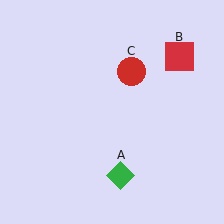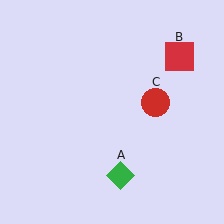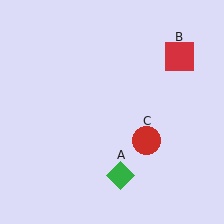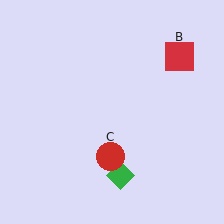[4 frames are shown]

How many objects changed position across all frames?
1 object changed position: red circle (object C).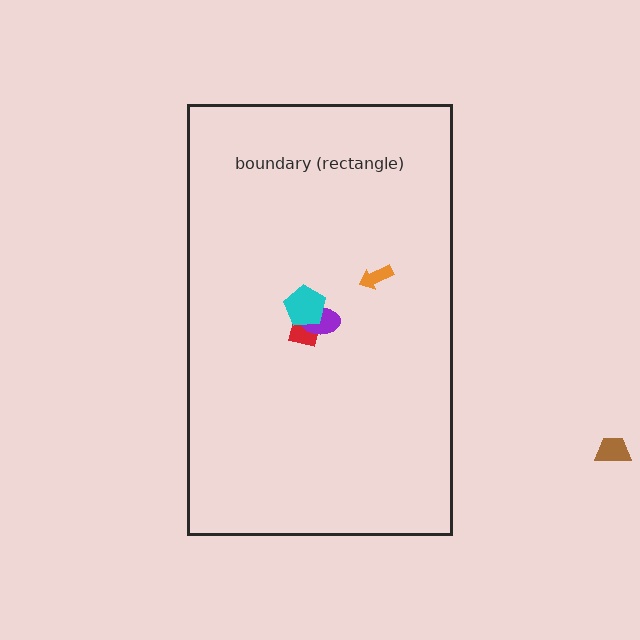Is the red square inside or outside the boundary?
Inside.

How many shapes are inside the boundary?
4 inside, 1 outside.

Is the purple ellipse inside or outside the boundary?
Inside.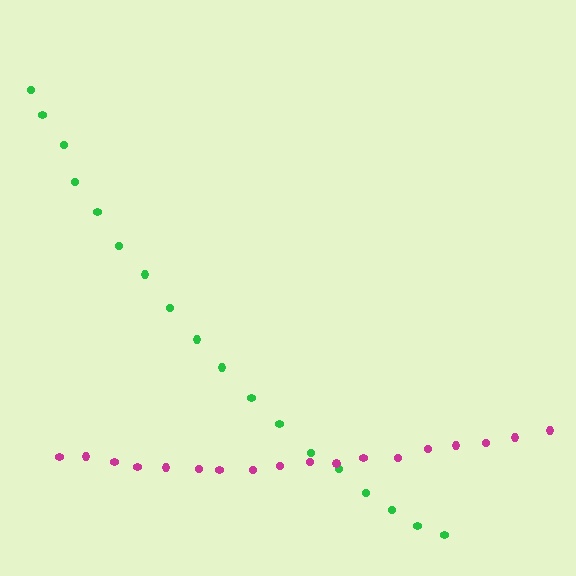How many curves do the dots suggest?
There are 2 distinct paths.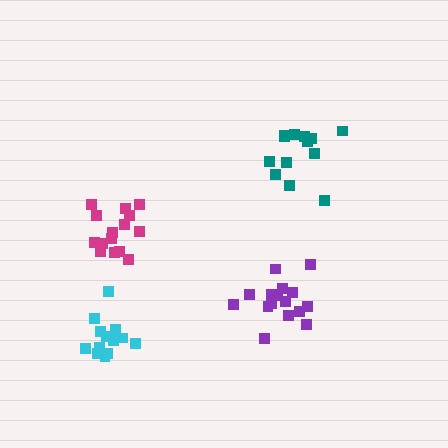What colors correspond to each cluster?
The clusters are colored: magenta, teal, purple, cyan.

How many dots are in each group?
Group 1: 15 dots, Group 2: 13 dots, Group 3: 16 dots, Group 4: 13 dots (57 total).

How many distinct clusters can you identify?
There are 4 distinct clusters.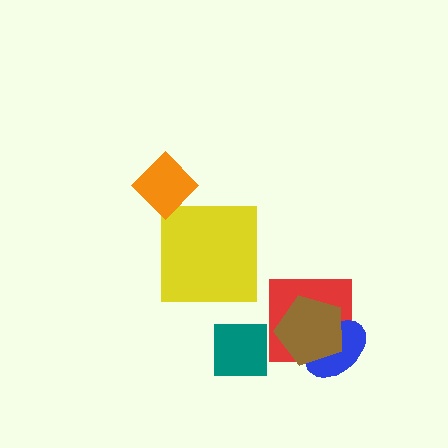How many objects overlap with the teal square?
0 objects overlap with the teal square.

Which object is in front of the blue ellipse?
The brown pentagon is in front of the blue ellipse.